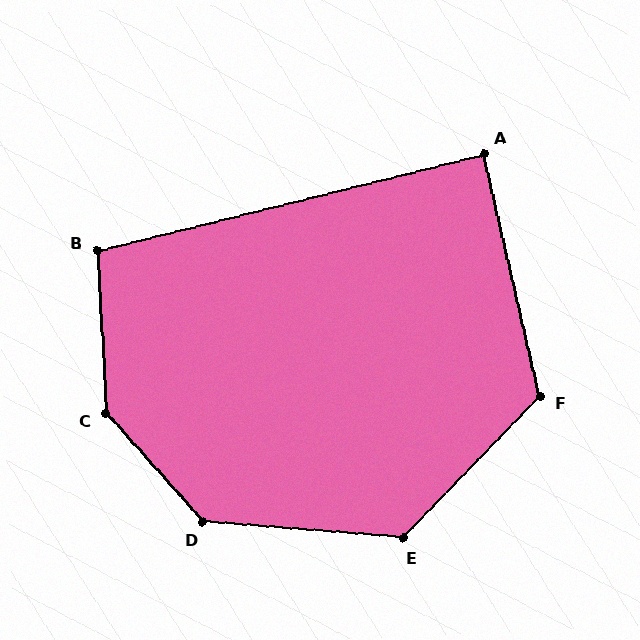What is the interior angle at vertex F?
Approximately 123 degrees (obtuse).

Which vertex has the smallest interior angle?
A, at approximately 89 degrees.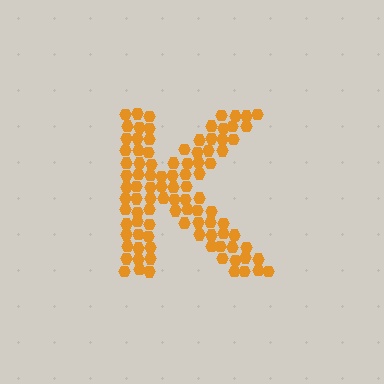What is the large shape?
The large shape is the letter K.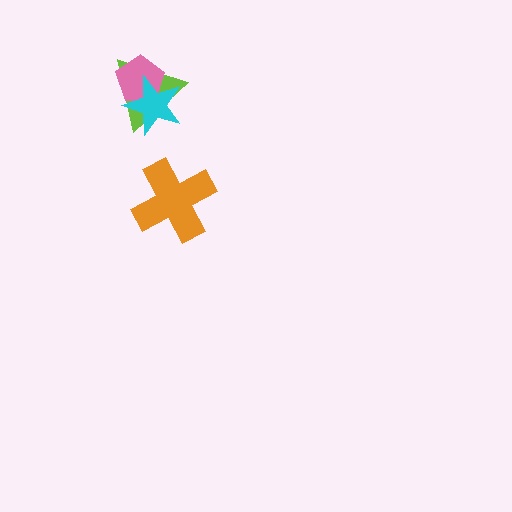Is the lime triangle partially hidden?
Yes, it is partially covered by another shape.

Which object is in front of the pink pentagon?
The cyan star is in front of the pink pentagon.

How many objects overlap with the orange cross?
0 objects overlap with the orange cross.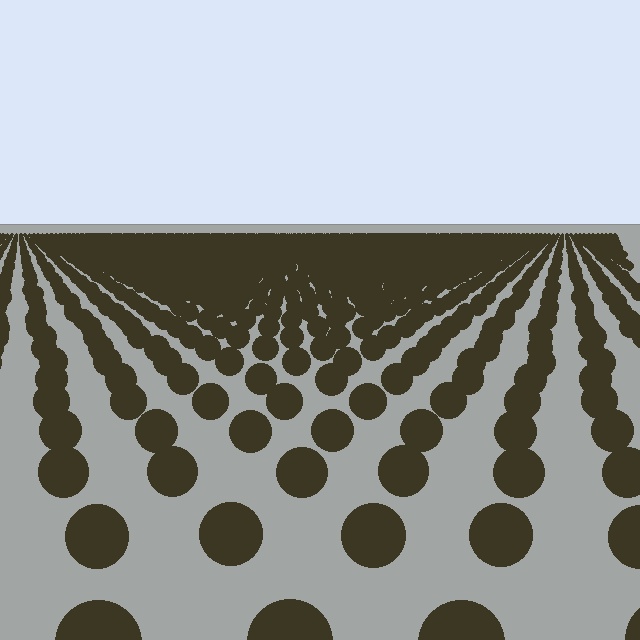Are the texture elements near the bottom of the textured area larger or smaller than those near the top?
Larger. Near the bottom, elements are closer to the viewer and appear at a bigger on-screen size.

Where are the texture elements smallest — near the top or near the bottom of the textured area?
Near the top.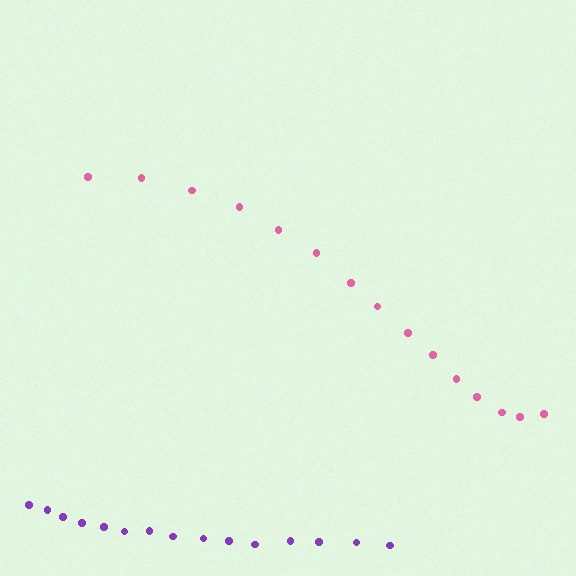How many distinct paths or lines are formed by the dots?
There are 2 distinct paths.